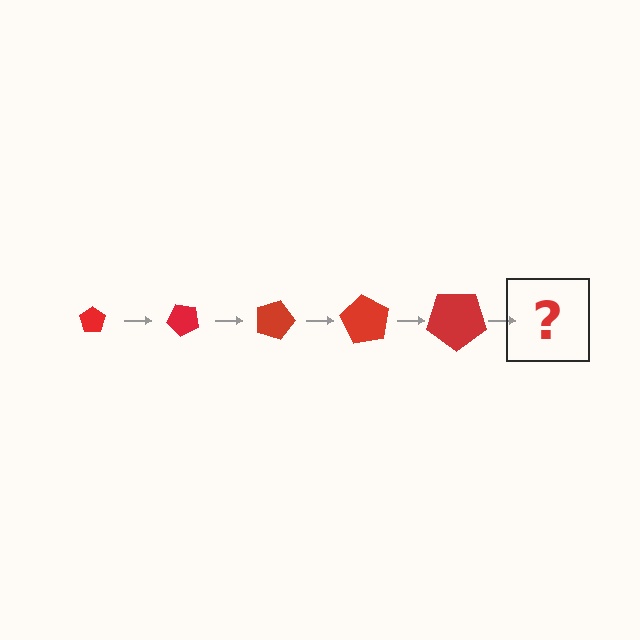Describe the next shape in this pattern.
It should be a pentagon, larger than the previous one and rotated 225 degrees from the start.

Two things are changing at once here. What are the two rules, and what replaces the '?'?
The two rules are that the pentagon grows larger each step and it rotates 45 degrees each step. The '?' should be a pentagon, larger than the previous one and rotated 225 degrees from the start.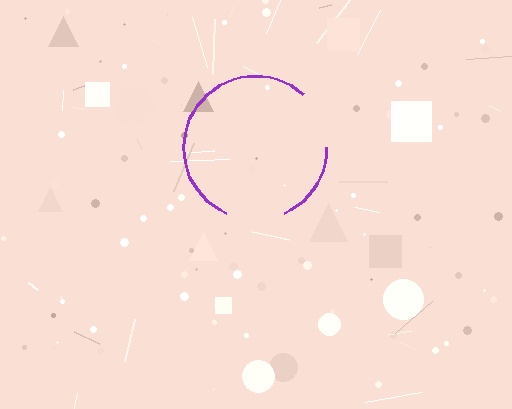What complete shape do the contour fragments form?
The contour fragments form a circle.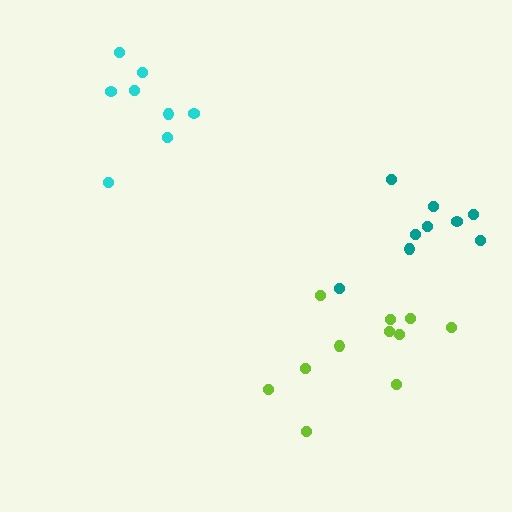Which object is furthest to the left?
The cyan cluster is leftmost.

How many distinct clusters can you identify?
There are 3 distinct clusters.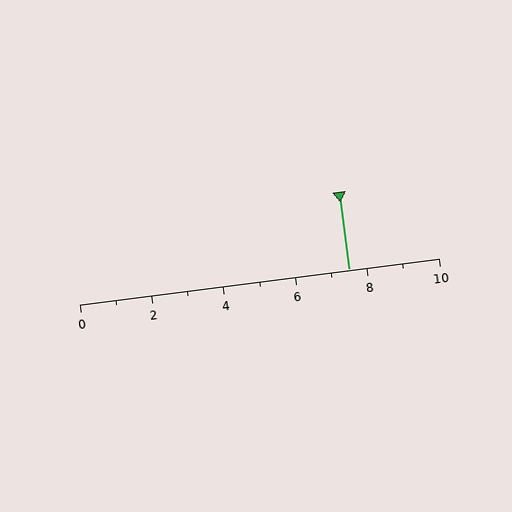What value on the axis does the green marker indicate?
The marker indicates approximately 7.5.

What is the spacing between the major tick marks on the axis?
The major ticks are spaced 2 apart.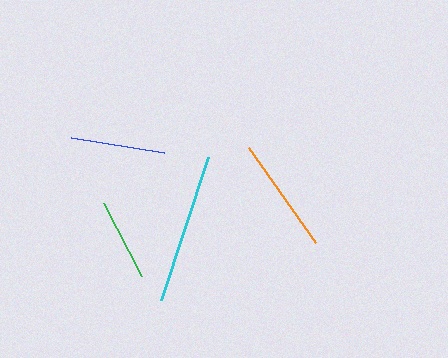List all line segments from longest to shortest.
From longest to shortest: cyan, orange, blue, green.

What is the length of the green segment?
The green segment is approximately 82 pixels long.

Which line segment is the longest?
The cyan line is the longest at approximately 151 pixels.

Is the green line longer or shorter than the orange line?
The orange line is longer than the green line.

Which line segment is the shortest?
The green line is the shortest at approximately 82 pixels.